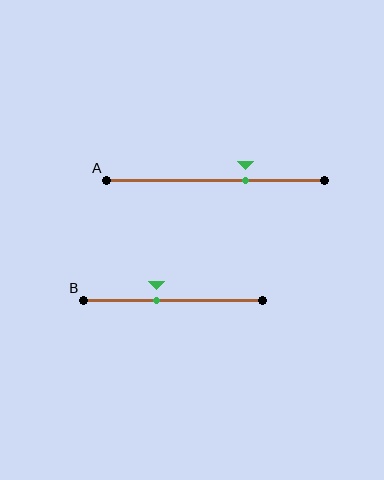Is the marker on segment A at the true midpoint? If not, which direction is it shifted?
No, the marker on segment A is shifted to the right by about 14% of the segment length.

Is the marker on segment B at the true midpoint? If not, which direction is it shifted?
No, the marker on segment B is shifted to the left by about 9% of the segment length.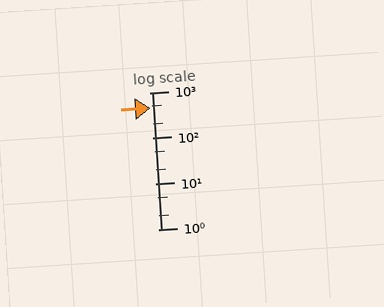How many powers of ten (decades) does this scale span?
The scale spans 3 decades, from 1 to 1000.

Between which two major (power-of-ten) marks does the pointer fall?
The pointer is between 100 and 1000.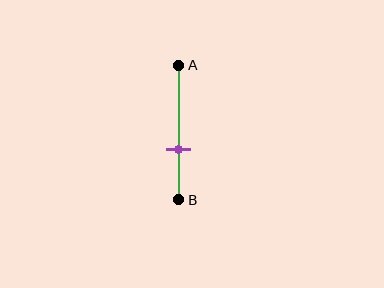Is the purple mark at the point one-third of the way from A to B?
No, the mark is at about 65% from A, not at the 33% one-third point.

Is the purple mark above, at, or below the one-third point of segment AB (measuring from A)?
The purple mark is below the one-third point of segment AB.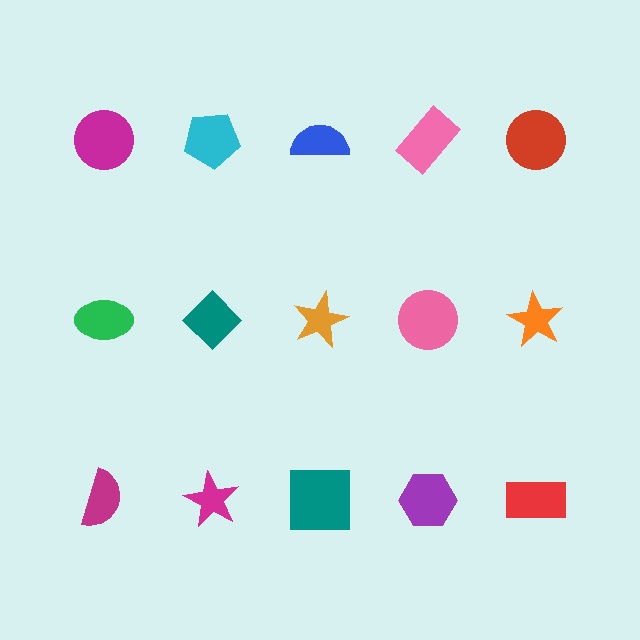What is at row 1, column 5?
A red circle.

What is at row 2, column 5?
An orange star.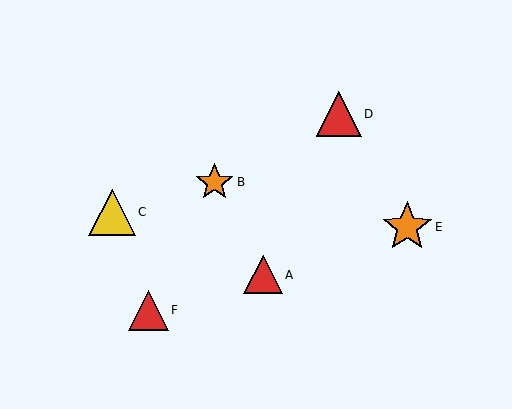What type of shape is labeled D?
Shape D is a red triangle.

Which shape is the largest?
The orange star (labeled E) is the largest.